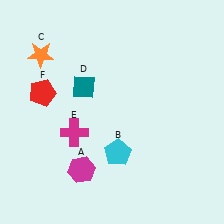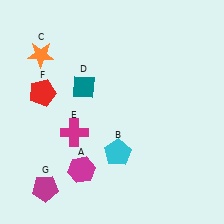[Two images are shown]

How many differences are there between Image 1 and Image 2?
There is 1 difference between the two images.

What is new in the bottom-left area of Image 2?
A magenta pentagon (G) was added in the bottom-left area of Image 2.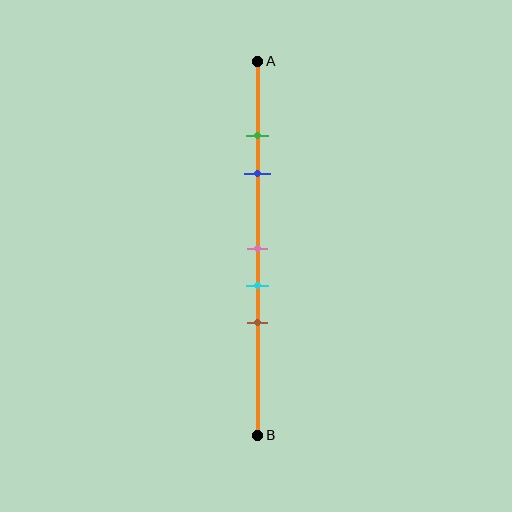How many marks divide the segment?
There are 5 marks dividing the segment.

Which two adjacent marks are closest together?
The green and blue marks are the closest adjacent pair.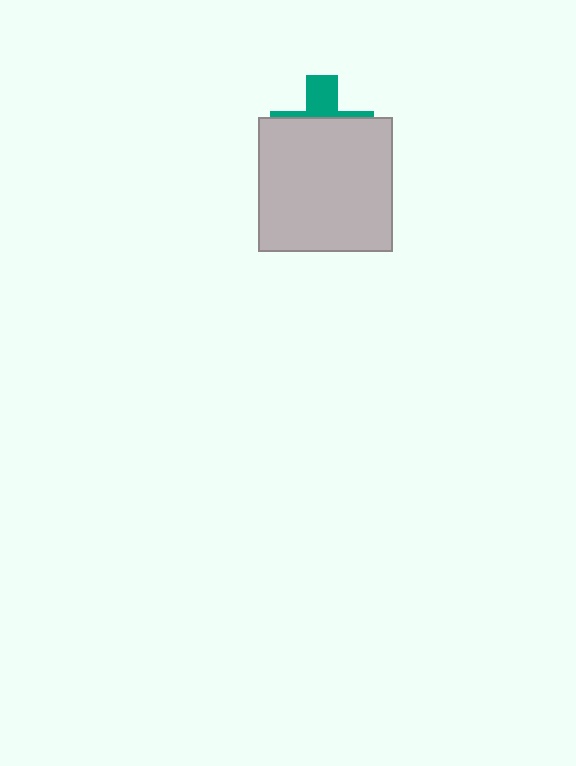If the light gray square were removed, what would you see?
You would see the complete teal cross.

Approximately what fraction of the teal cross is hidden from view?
Roughly 67% of the teal cross is hidden behind the light gray square.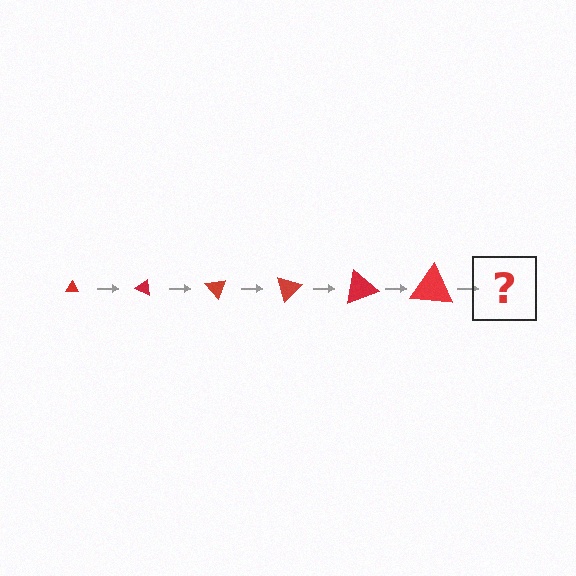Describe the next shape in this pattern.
It should be a triangle, larger than the previous one and rotated 150 degrees from the start.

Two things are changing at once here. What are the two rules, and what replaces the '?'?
The two rules are that the triangle grows larger each step and it rotates 25 degrees each step. The '?' should be a triangle, larger than the previous one and rotated 150 degrees from the start.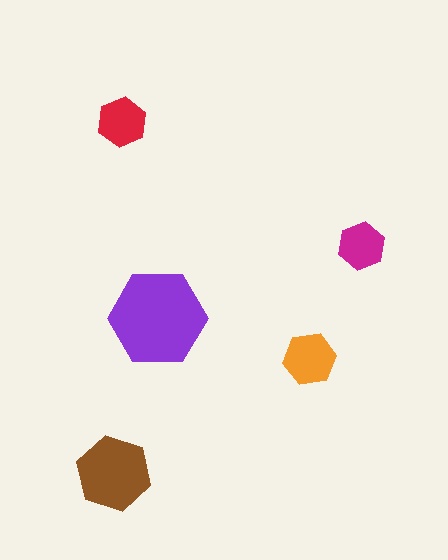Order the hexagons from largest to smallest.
the purple one, the brown one, the orange one, the red one, the magenta one.